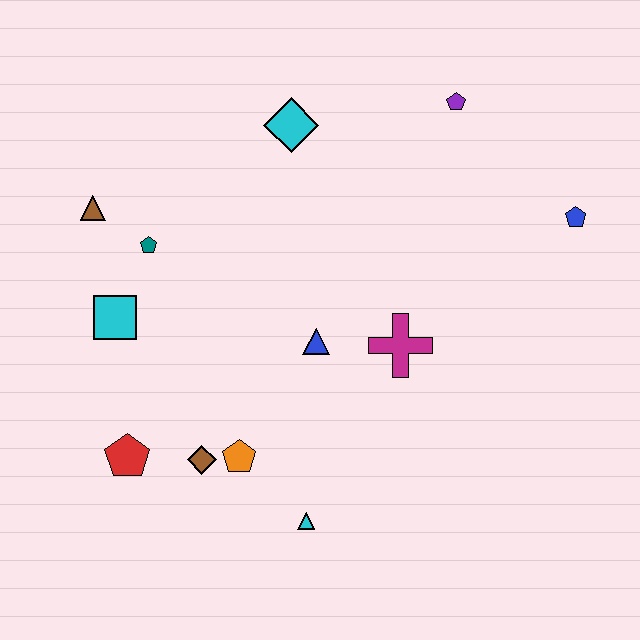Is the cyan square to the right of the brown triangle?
Yes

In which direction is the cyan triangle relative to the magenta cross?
The cyan triangle is below the magenta cross.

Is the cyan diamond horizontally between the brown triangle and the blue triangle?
Yes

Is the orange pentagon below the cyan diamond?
Yes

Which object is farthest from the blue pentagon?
The red pentagon is farthest from the blue pentagon.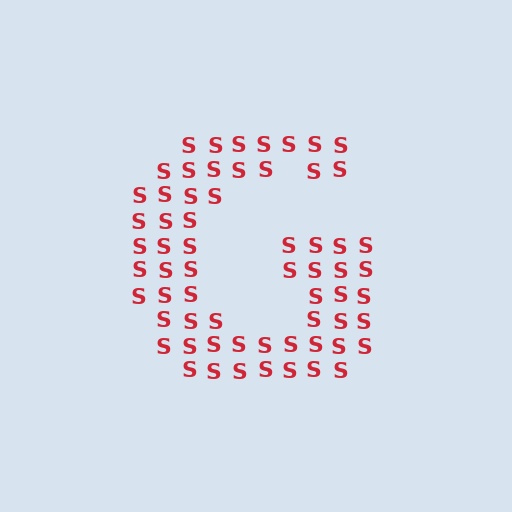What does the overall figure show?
The overall figure shows the letter G.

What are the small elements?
The small elements are letter S's.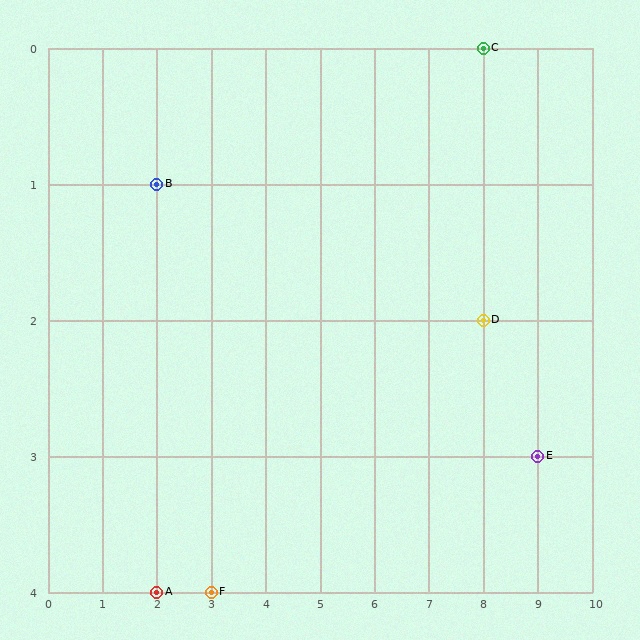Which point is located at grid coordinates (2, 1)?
Point B is at (2, 1).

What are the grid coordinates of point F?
Point F is at grid coordinates (3, 4).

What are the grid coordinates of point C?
Point C is at grid coordinates (8, 0).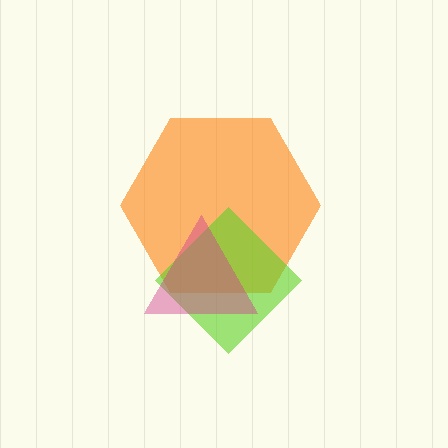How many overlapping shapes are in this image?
There are 3 overlapping shapes in the image.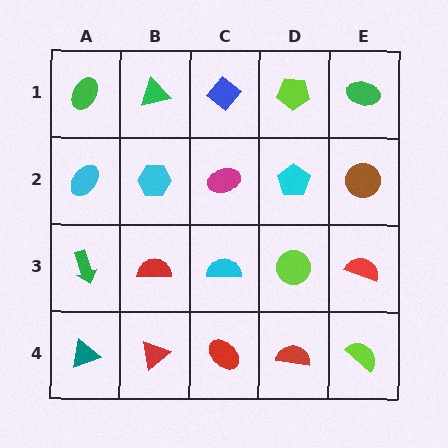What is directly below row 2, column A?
A green arrow.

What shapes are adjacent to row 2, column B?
A green triangle (row 1, column B), a red semicircle (row 3, column B), a cyan ellipse (row 2, column A), a magenta ellipse (row 2, column C).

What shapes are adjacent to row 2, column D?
A lime pentagon (row 1, column D), a lime circle (row 3, column D), a magenta ellipse (row 2, column C), a brown circle (row 2, column E).